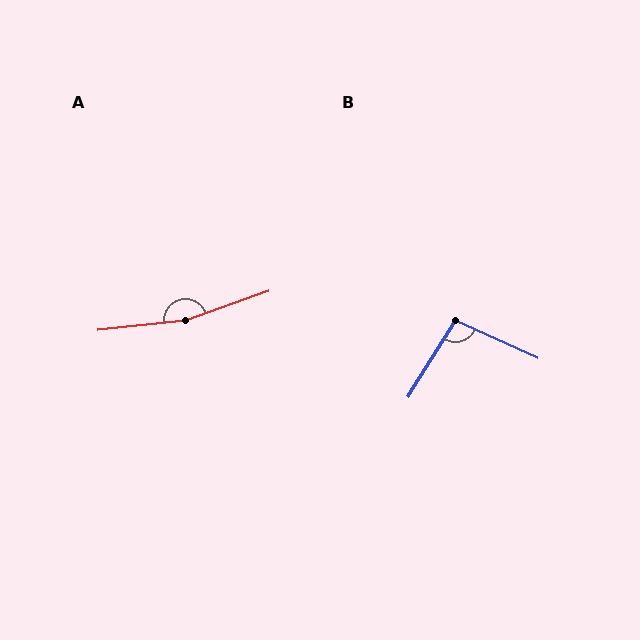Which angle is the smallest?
B, at approximately 98 degrees.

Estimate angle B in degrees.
Approximately 98 degrees.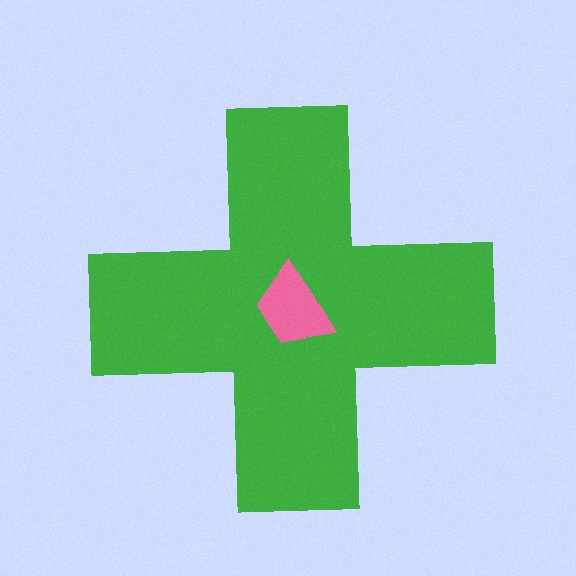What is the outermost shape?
The green cross.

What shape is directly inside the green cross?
The pink trapezoid.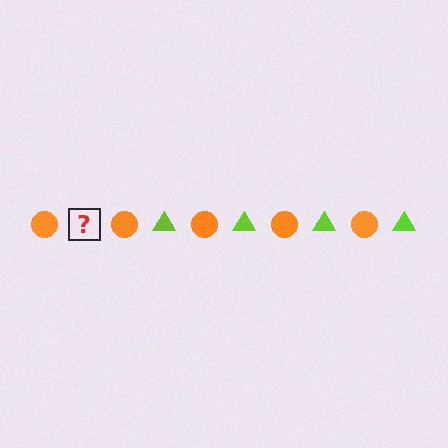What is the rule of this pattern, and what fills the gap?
The rule is that the pattern alternates between orange circle and lime triangle. The gap should be filled with a lime triangle.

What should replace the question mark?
The question mark should be replaced with a lime triangle.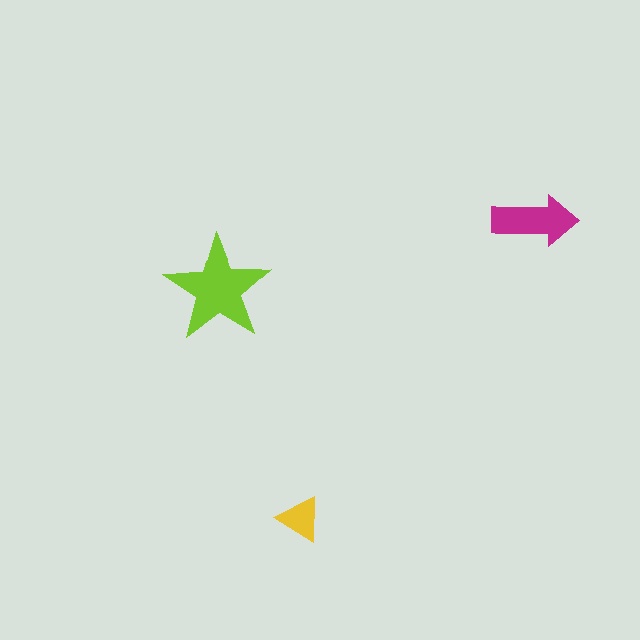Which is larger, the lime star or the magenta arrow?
The lime star.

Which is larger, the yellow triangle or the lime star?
The lime star.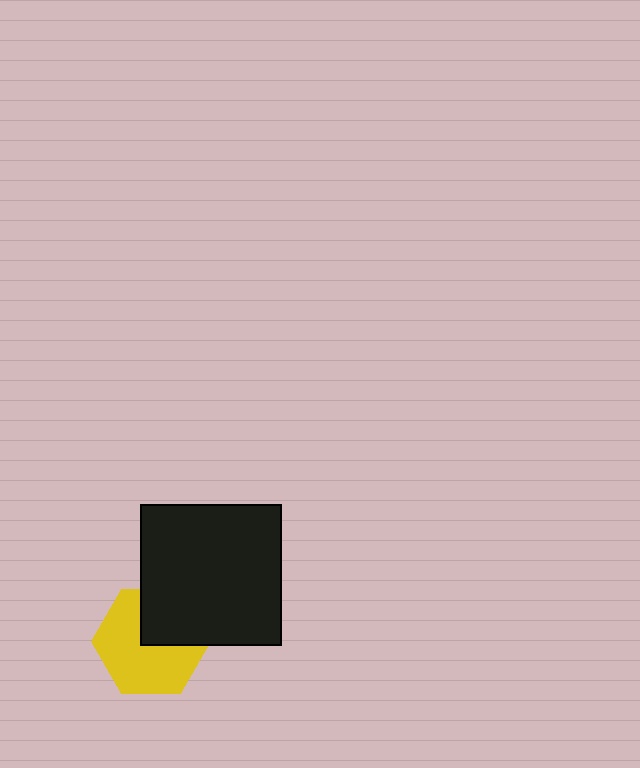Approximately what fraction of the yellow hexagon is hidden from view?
Roughly 34% of the yellow hexagon is hidden behind the black square.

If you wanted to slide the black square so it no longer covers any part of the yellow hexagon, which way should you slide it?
Slide it toward the upper-right — that is the most direct way to separate the two shapes.